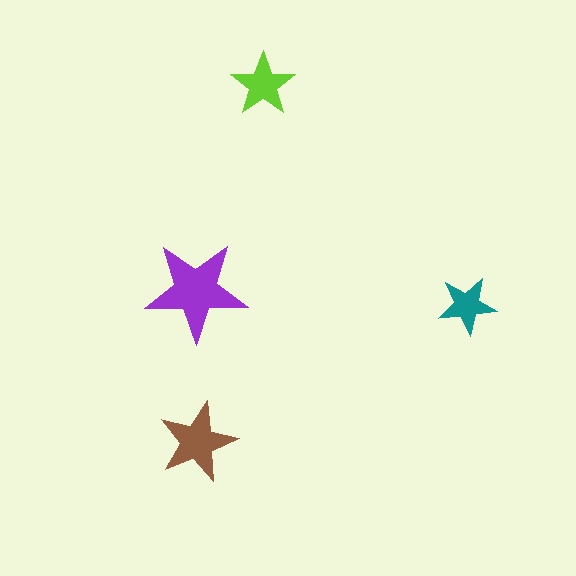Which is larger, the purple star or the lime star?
The purple one.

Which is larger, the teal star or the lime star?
The lime one.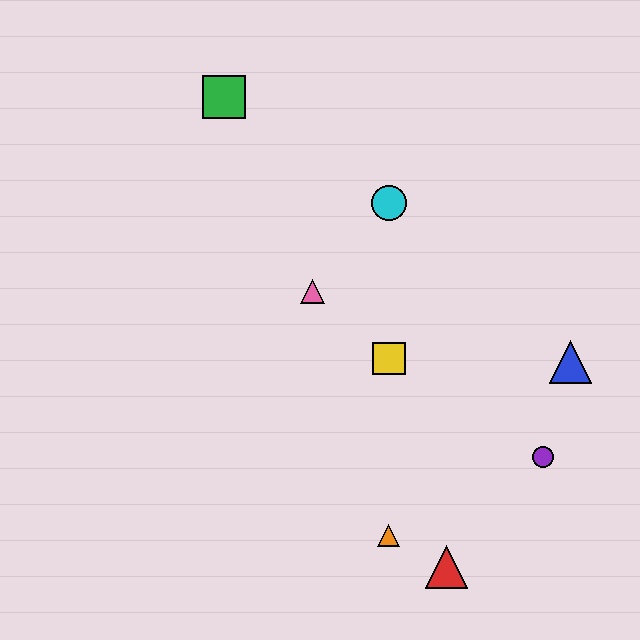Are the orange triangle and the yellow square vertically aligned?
Yes, both are at x≈389.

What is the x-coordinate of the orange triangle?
The orange triangle is at x≈389.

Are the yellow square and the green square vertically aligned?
No, the yellow square is at x≈389 and the green square is at x≈224.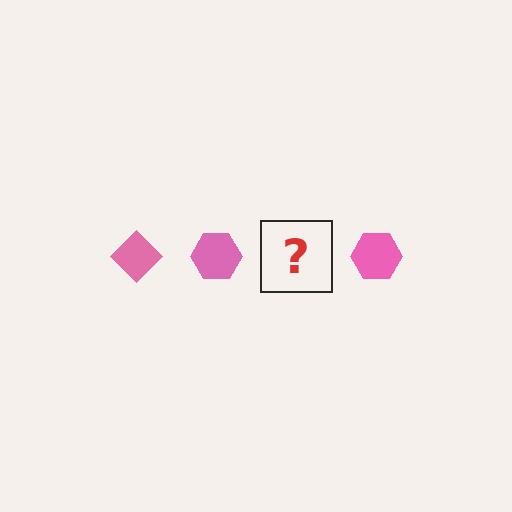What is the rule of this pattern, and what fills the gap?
The rule is that the pattern cycles through diamond, hexagon shapes in pink. The gap should be filled with a pink diamond.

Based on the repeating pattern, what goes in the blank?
The blank should be a pink diamond.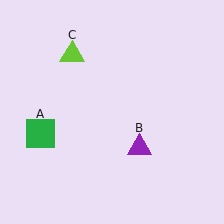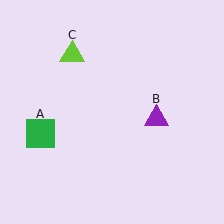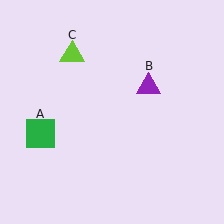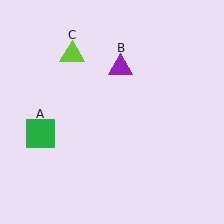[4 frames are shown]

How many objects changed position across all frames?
1 object changed position: purple triangle (object B).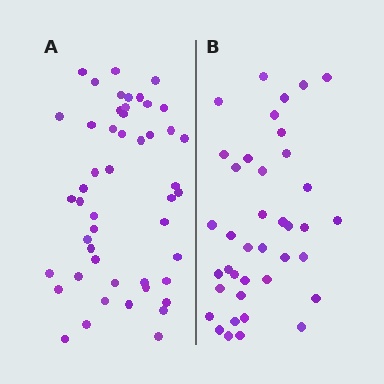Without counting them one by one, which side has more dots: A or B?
Region A (the left region) has more dots.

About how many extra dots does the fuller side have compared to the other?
Region A has roughly 10 or so more dots than region B.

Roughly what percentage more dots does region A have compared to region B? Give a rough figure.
About 25% more.